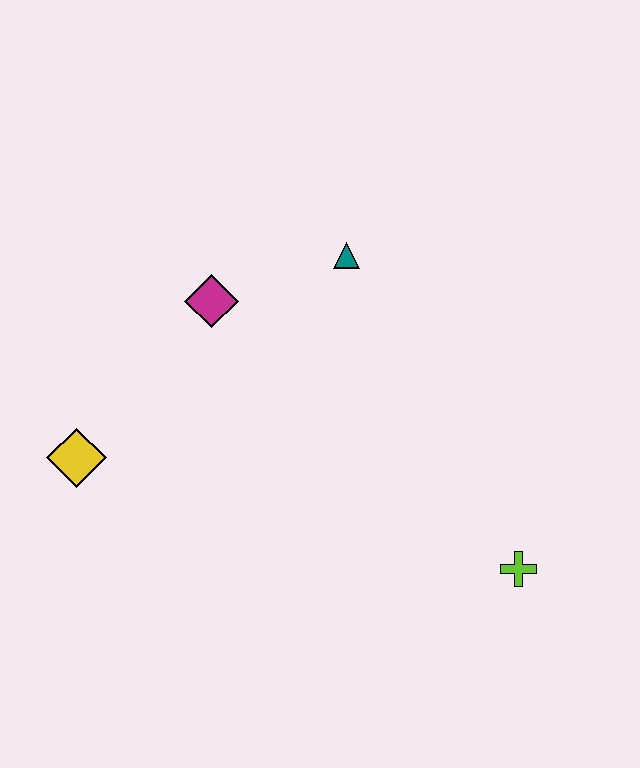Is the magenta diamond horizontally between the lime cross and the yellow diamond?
Yes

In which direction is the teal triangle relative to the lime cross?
The teal triangle is above the lime cross.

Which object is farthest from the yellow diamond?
The lime cross is farthest from the yellow diamond.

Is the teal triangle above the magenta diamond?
Yes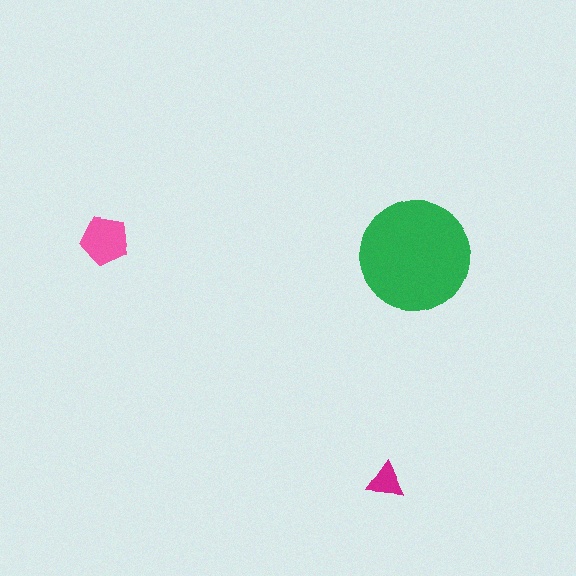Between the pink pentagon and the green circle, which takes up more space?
The green circle.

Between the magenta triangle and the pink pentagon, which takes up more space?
The pink pentagon.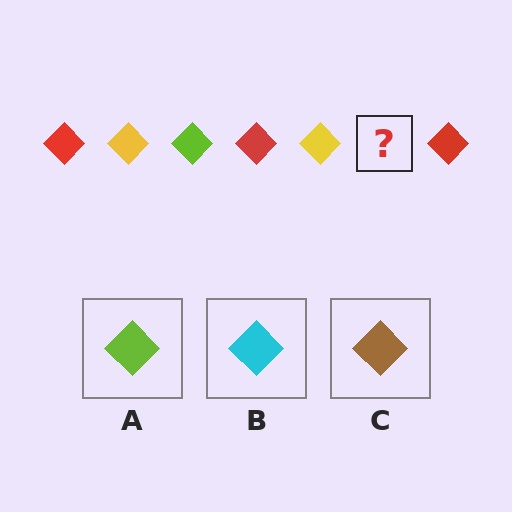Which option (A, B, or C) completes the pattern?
A.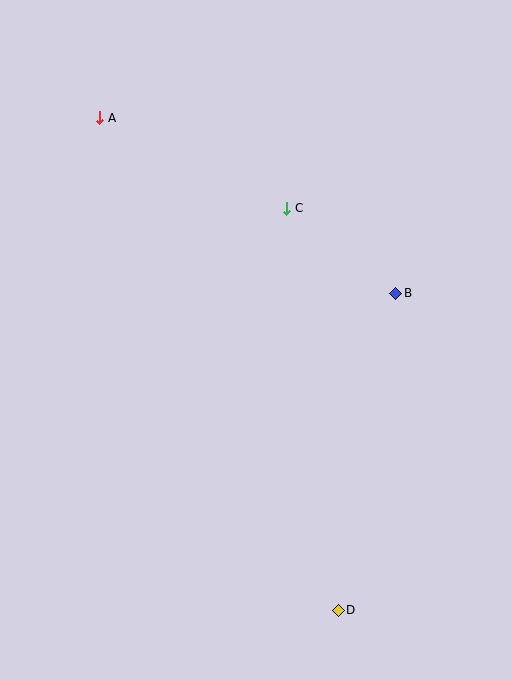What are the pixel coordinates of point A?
Point A is at (100, 118).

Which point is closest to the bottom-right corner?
Point D is closest to the bottom-right corner.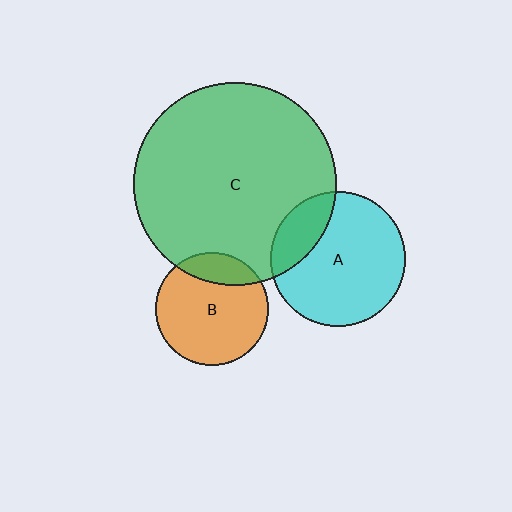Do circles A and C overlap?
Yes.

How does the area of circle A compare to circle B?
Approximately 1.4 times.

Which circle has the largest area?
Circle C (green).